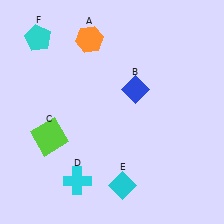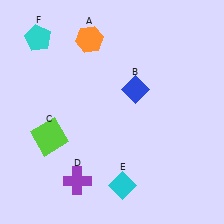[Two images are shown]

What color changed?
The cross (D) changed from cyan in Image 1 to purple in Image 2.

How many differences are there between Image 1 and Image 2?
There is 1 difference between the two images.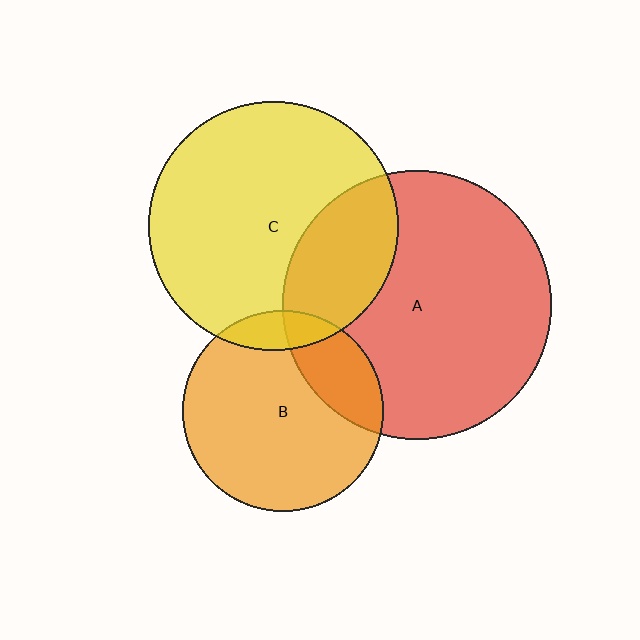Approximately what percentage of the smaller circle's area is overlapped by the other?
Approximately 25%.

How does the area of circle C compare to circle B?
Approximately 1.5 times.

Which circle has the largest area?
Circle A (red).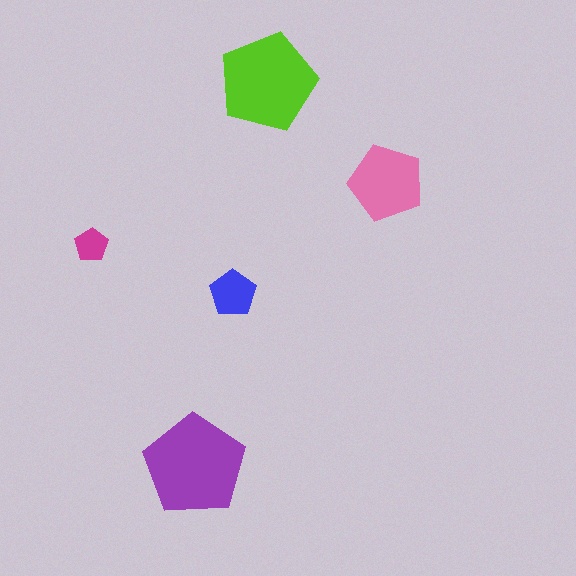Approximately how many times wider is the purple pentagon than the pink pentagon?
About 1.5 times wider.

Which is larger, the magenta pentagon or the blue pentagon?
The blue one.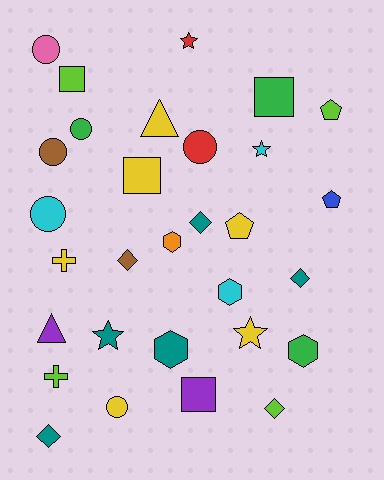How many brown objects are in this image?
There are 2 brown objects.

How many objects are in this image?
There are 30 objects.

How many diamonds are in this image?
There are 5 diamonds.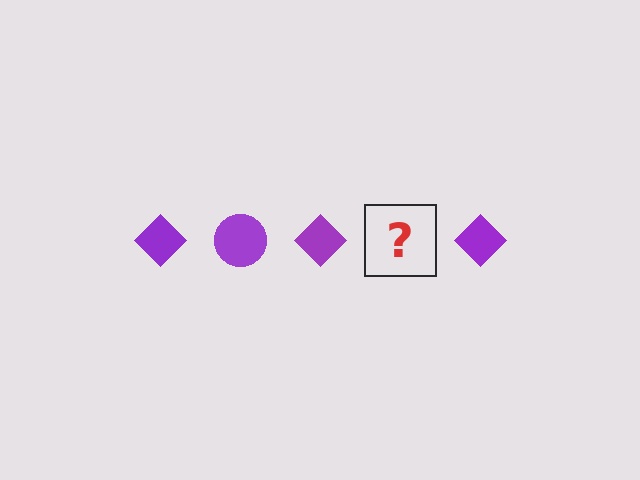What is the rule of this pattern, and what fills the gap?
The rule is that the pattern cycles through diamond, circle shapes in purple. The gap should be filled with a purple circle.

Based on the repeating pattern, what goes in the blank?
The blank should be a purple circle.